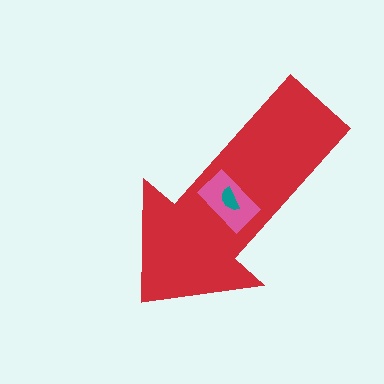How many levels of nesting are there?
3.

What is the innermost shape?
The teal semicircle.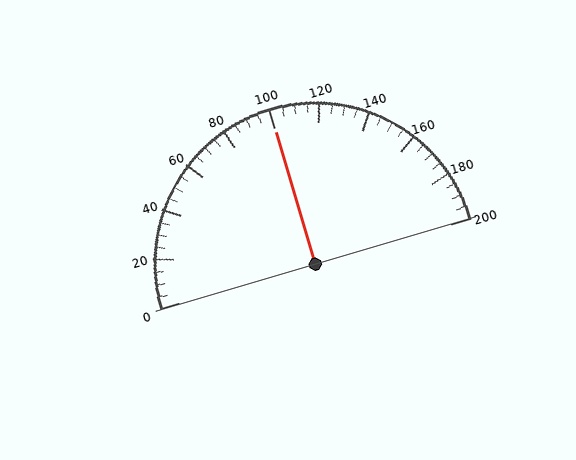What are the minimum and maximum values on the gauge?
The gauge ranges from 0 to 200.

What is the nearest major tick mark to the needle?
The nearest major tick mark is 100.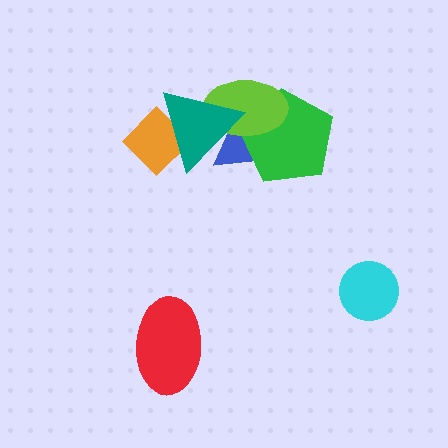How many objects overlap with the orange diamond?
1 object overlaps with the orange diamond.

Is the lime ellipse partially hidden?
Yes, it is partially covered by another shape.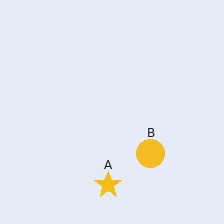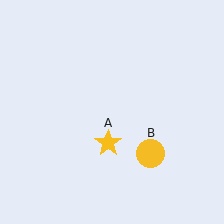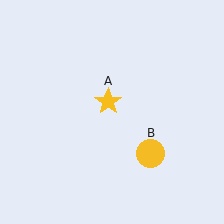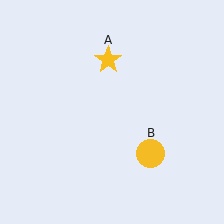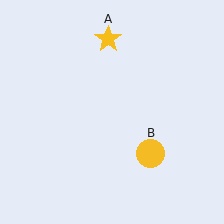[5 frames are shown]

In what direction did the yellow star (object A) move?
The yellow star (object A) moved up.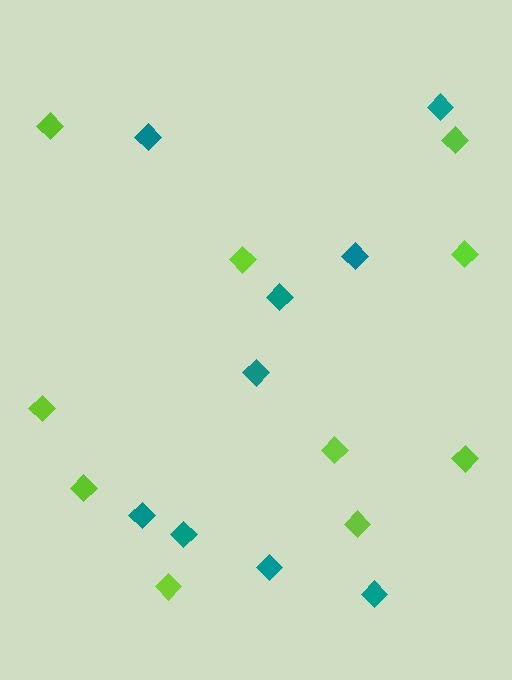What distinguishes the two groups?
There are 2 groups: one group of teal diamonds (9) and one group of lime diamonds (10).